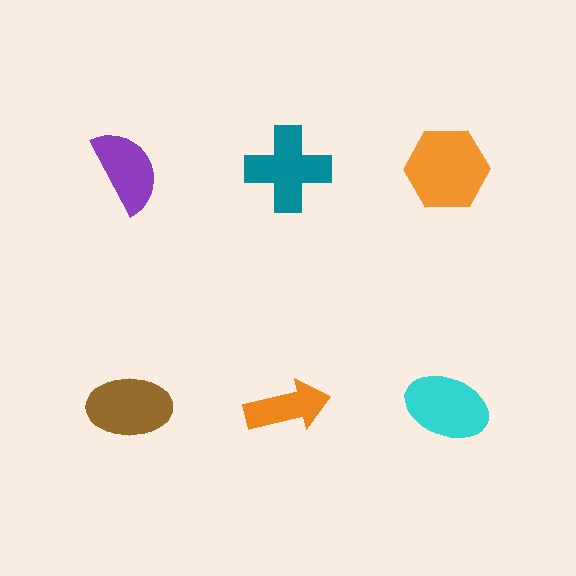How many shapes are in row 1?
3 shapes.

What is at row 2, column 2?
An orange arrow.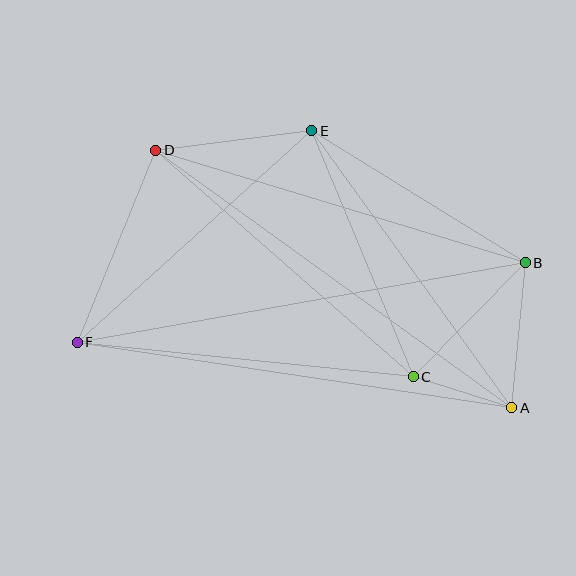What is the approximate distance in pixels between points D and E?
The distance between D and E is approximately 157 pixels.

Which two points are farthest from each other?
Points B and F are farthest from each other.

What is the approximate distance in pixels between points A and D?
The distance between A and D is approximately 439 pixels.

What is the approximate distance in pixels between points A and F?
The distance between A and F is approximately 439 pixels.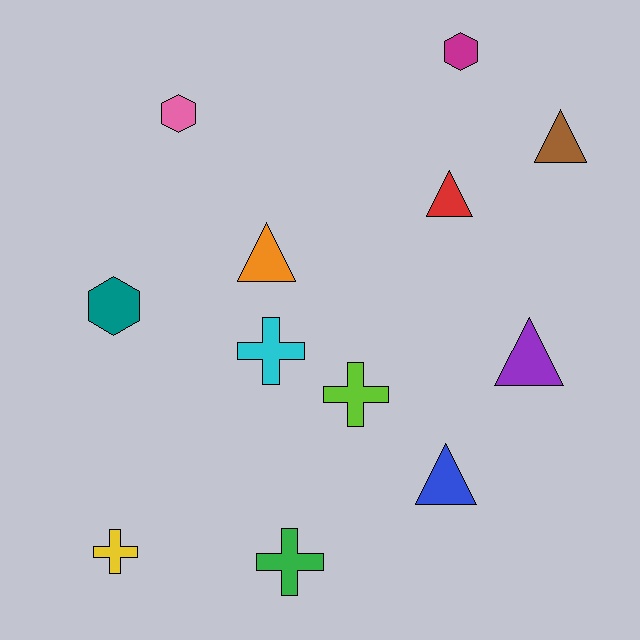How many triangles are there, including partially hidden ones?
There are 5 triangles.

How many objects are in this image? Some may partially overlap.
There are 12 objects.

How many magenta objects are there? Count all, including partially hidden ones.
There is 1 magenta object.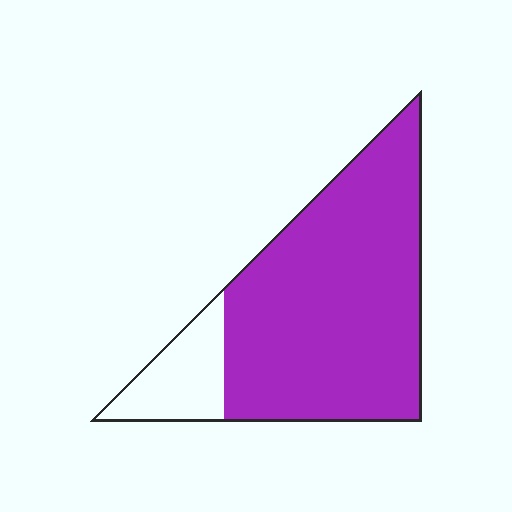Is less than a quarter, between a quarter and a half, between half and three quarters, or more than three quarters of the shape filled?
More than three quarters.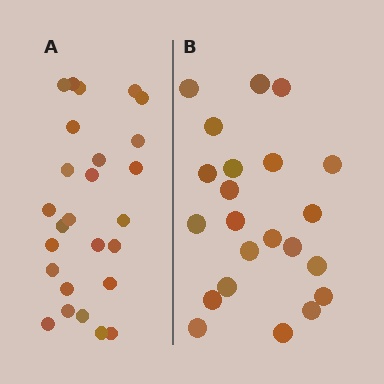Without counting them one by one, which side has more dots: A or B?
Region A (the left region) has more dots.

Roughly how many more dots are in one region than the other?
Region A has about 4 more dots than region B.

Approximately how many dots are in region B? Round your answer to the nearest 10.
About 20 dots. (The exact count is 22, which rounds to 20.)